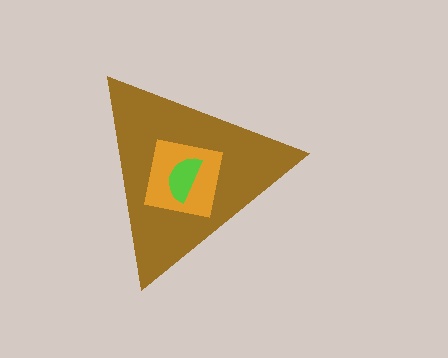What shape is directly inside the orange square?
The lime semicircle.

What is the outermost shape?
The brown triangle.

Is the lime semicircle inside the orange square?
Yes.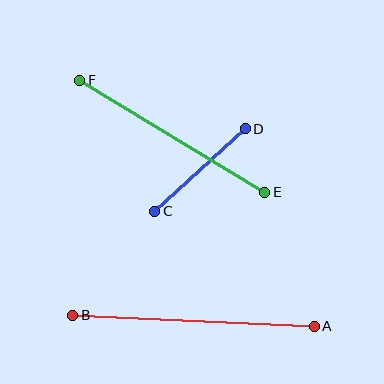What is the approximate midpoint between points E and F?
The midpoint is at approximately (172, 136) pixels.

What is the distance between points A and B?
The distance is approximately 242 pixels.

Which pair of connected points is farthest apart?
Points A and B are farthest apart.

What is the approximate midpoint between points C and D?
The midpoint is at approximately (200, 170) pixels.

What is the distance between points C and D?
The distance is approximately 122 pixels.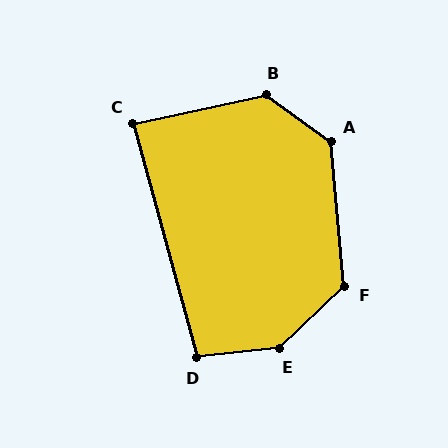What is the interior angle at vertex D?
Approximately 99 degrees (obtuse).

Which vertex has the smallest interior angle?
C, at approximately 87 degrees.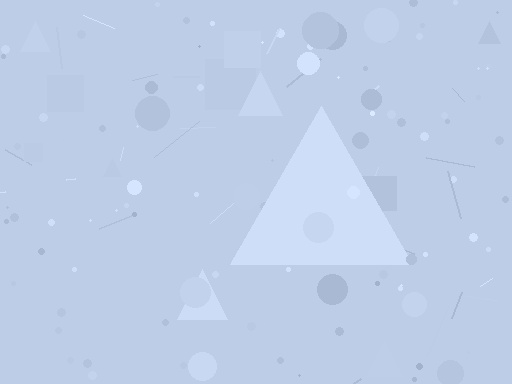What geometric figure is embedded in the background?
A triangle is embedded in the background.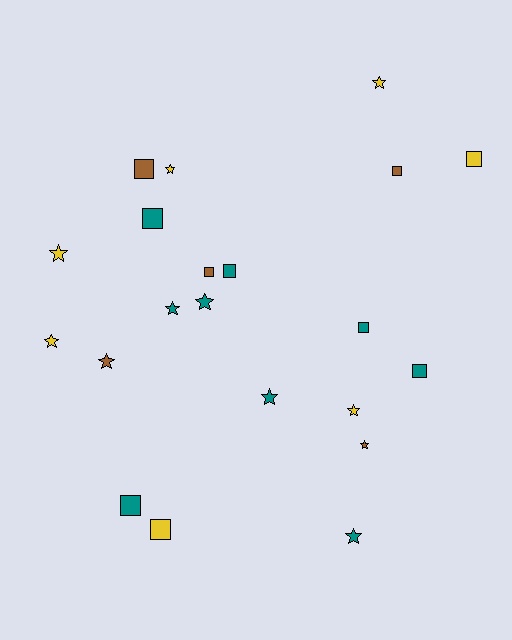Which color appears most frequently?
Teal, with 9 objects.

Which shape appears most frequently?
Star, with 11 objects.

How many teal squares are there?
There are 5 teal squares.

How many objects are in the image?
There are 21 objects.